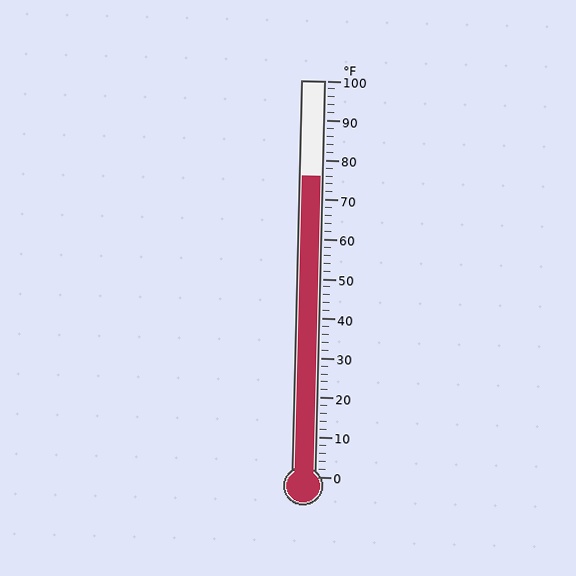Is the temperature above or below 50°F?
The temperature is above 50°F.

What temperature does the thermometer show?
The thermometer shows approximately 76°F.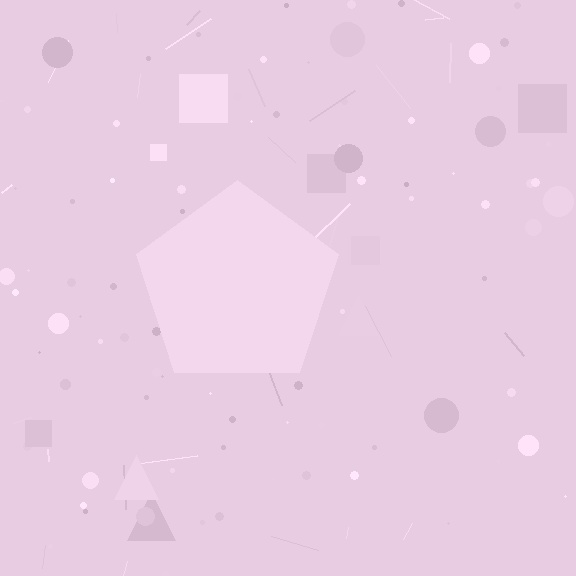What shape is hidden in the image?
A pentagon is hidden in the image.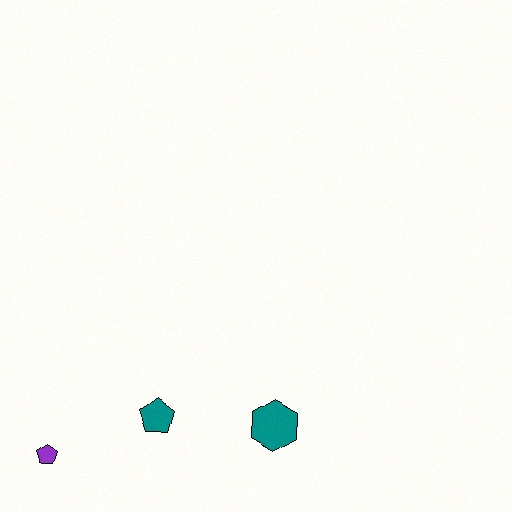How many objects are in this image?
There are 3 objects.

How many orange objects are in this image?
There are no orange objects.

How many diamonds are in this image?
There are no diamonds.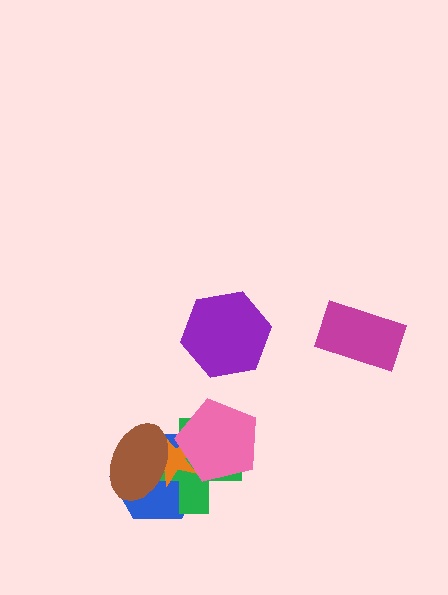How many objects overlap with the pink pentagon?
3 objects overlap with the pink pentagon.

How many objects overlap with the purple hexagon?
0 objects overlap with the purple hexagon.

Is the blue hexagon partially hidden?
Yes, it is partially covered by another shape.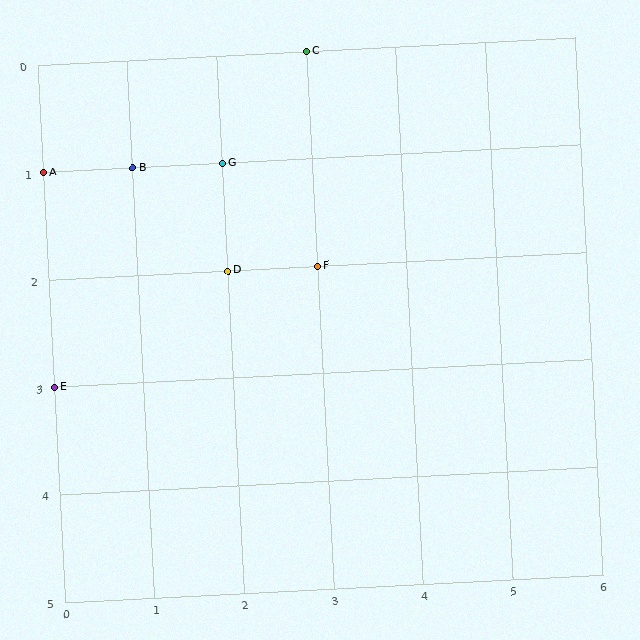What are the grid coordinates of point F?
Point F is at grid coordinates (3, 2).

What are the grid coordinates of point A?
Point A is at grid coordinates (0, 1).